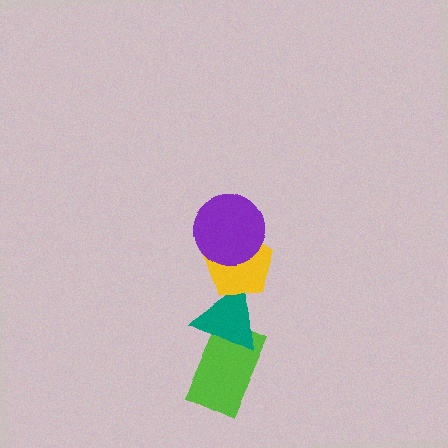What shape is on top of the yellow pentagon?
The purple circle is on top of the yellow pentagon.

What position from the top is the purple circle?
The purple circle is 1st from the top.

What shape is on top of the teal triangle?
The yellow pentagon is on top of the teal triangle.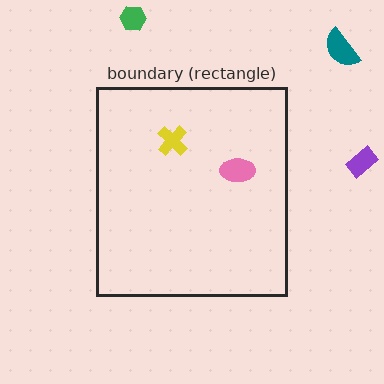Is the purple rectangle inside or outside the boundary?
Outside.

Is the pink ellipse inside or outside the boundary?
Inside.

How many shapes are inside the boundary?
2 inside, 3 outside.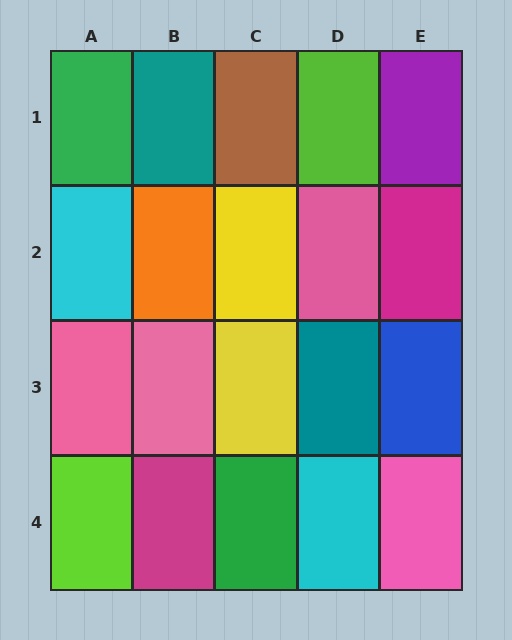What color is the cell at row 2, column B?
Orange.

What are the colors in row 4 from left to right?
Lime, magenta, green, cyan, pink.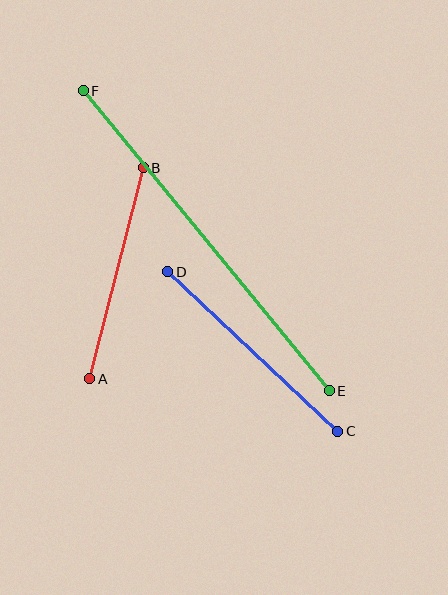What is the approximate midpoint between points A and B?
The midpoint is at approximately (116, 273) pixels.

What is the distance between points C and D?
The distance is approximately 233 pixels.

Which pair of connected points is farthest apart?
Points E and F are farthest apart.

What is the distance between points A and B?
The distance is approximately 218 pixels.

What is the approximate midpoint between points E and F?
The midpoint is at approximately (206, 241) pixels.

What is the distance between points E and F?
The distance is approximately 388 pixels.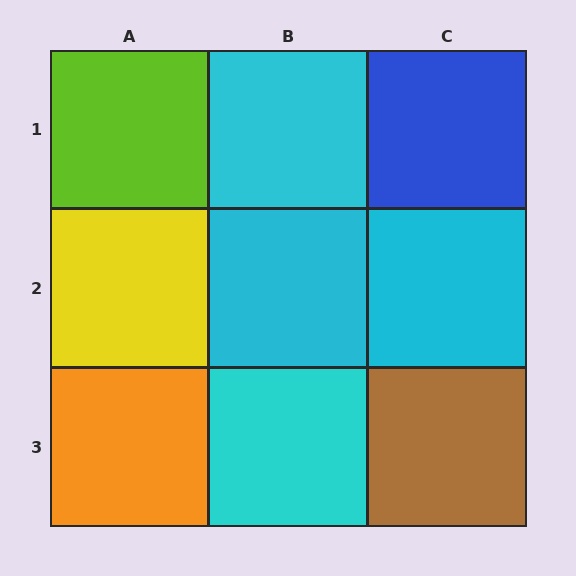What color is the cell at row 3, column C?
Brown.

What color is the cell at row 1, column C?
Blue.